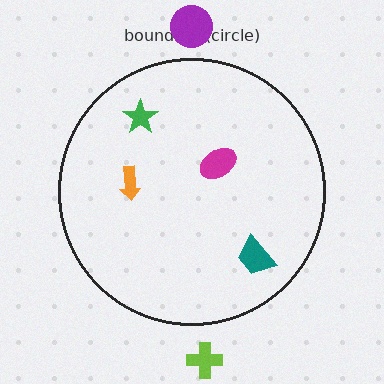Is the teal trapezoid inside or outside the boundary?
Inside.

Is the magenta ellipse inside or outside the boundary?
Inside.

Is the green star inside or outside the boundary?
Inside.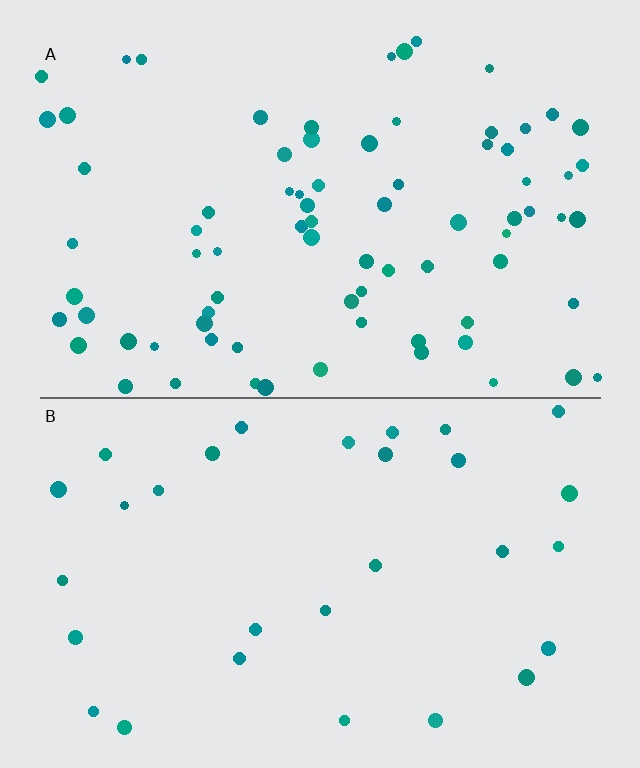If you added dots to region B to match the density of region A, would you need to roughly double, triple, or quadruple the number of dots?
Approximately triple.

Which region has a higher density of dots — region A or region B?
A (the top).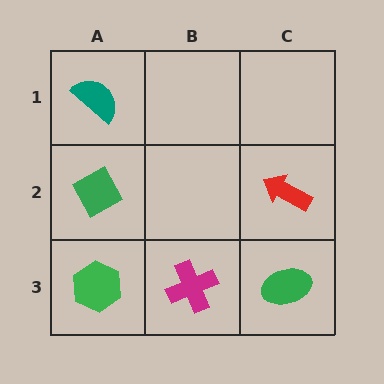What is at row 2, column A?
A green diamond.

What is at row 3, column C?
A green ellipse.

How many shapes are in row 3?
3 shapes.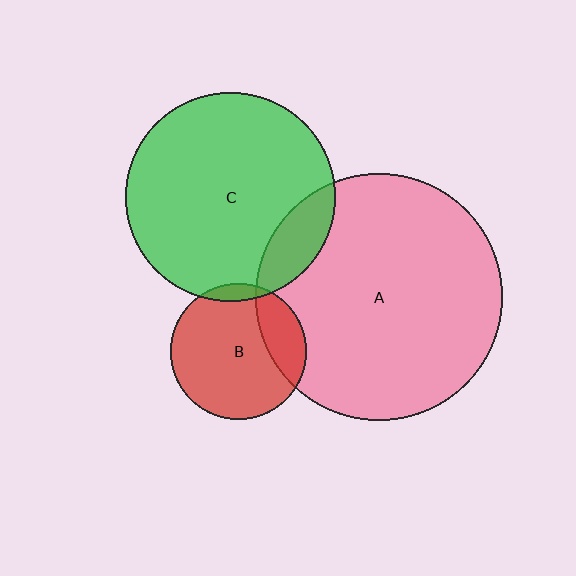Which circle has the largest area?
Circle A (pink).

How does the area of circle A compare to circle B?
Approximately 3.3 times.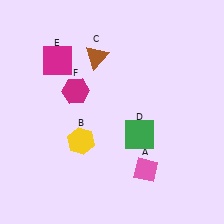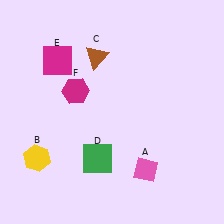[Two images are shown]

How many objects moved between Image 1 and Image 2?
2 objects moved between the two images.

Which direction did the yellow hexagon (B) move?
The yellow hexagon (B) moved left.